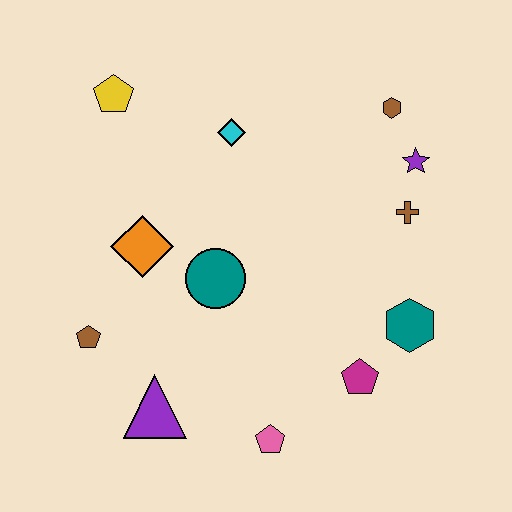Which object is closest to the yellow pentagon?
The cyan diamond is closest to the yellow pentagon.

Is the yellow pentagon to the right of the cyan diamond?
No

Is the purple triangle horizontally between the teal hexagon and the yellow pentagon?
Yes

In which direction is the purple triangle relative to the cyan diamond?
The purple triangle is below the cyan diamond.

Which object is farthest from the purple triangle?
The brown hexagon is farthest from the purple triangle.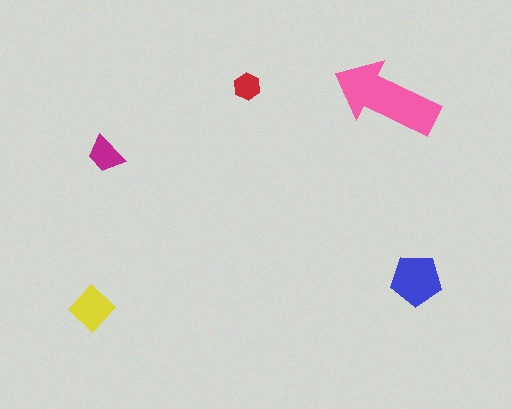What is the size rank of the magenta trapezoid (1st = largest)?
4th.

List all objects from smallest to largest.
The red hexagon, the magenta trapezoid, the yellow diamond, the blue pentagon, the pink arrow.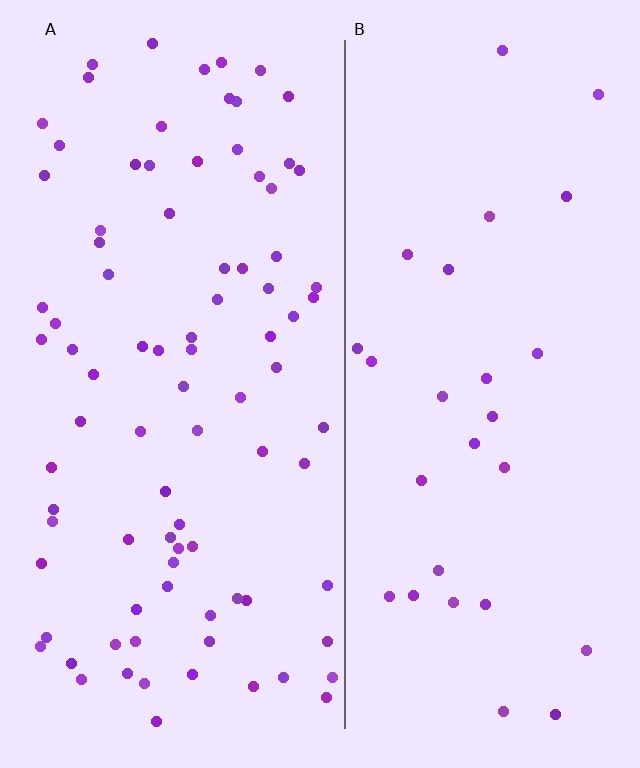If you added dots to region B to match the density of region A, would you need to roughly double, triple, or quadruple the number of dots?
Approximately triple.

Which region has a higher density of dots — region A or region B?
A (the left).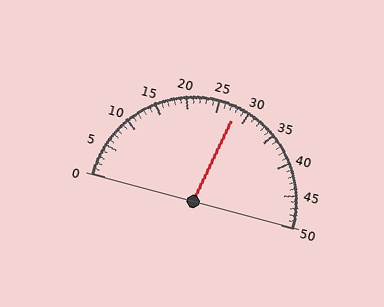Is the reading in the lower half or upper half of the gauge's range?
The reading is in the upper half of the range (0 to 50).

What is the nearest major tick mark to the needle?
The nearest major tick mark is 30.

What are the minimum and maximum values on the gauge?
The gauge ranges from 0 to 50.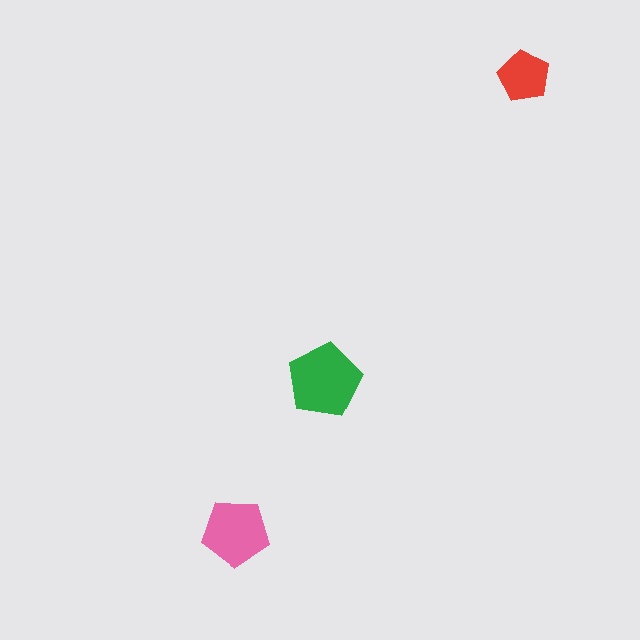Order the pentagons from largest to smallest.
the green one, the pink one, the red one.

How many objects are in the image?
There are 3 objects in the image.